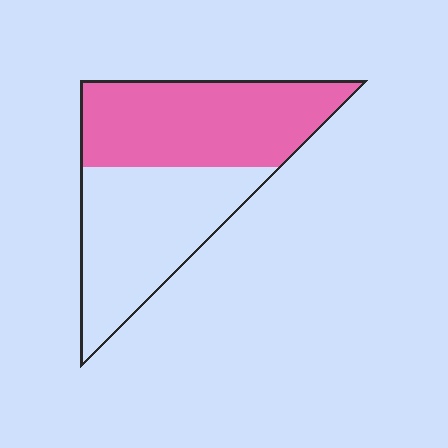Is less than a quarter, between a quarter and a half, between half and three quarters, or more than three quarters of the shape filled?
Between half and three quarters.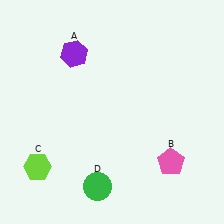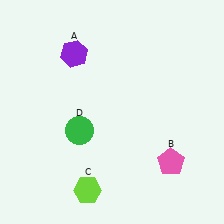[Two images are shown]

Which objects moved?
The objects that moved are: the lime hexagon (C), the green circle (D).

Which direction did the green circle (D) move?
The green circle (D) moved up.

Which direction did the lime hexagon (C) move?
The lime hexagon (C) moved right.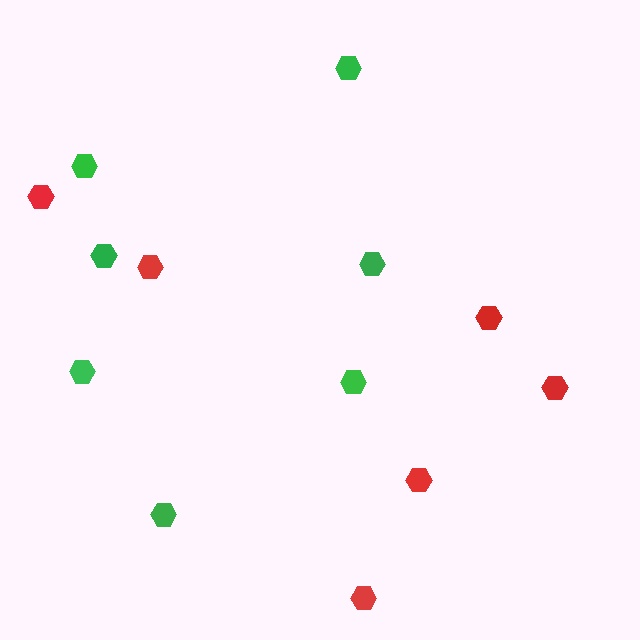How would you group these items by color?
There are 2 groups: one group of red hexagons (6) and one group of green hexagons (7).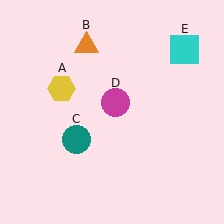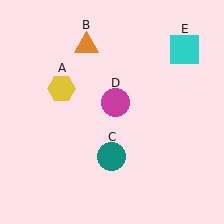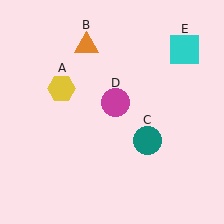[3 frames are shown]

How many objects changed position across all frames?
1 object changed position: teal circle (object C).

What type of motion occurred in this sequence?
The teal circle (object C) rotated counterclockwise around the center of the scene.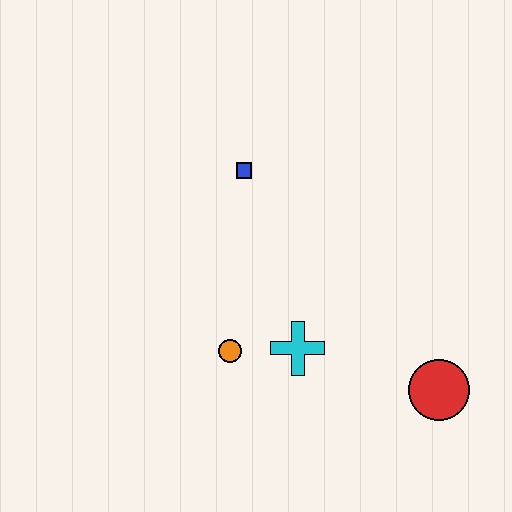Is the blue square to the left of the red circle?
Yes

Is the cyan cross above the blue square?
No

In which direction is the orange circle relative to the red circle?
The orange circle is to the left of the red circle.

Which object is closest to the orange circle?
The cyan cross is closest to the orange circle.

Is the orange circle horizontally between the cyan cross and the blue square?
No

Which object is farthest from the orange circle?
The red circle is farthest from the orange circle.